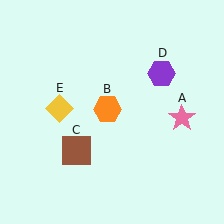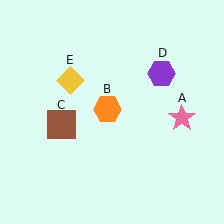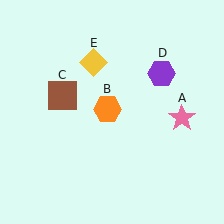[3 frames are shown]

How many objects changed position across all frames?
2 objects changed position: brown square (object C), yellow diamond (object E).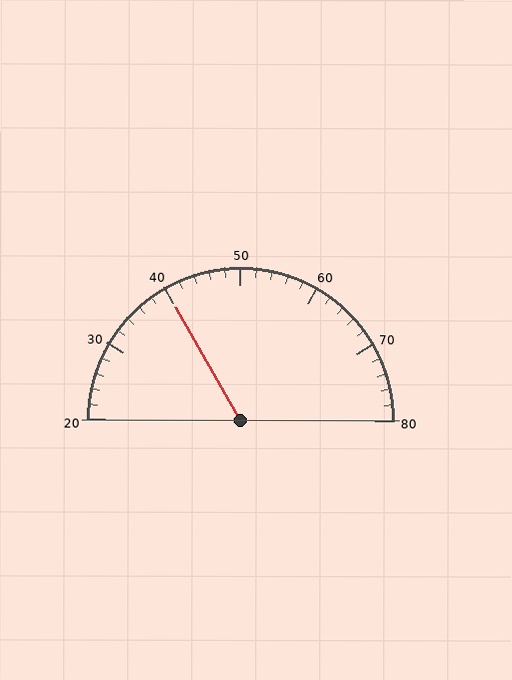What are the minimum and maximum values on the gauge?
The gauge ranges from 20 to 80.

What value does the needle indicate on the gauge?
The needle indicates approximately 40.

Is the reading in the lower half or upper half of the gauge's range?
The reading is in the lower half of the range (20 to 80).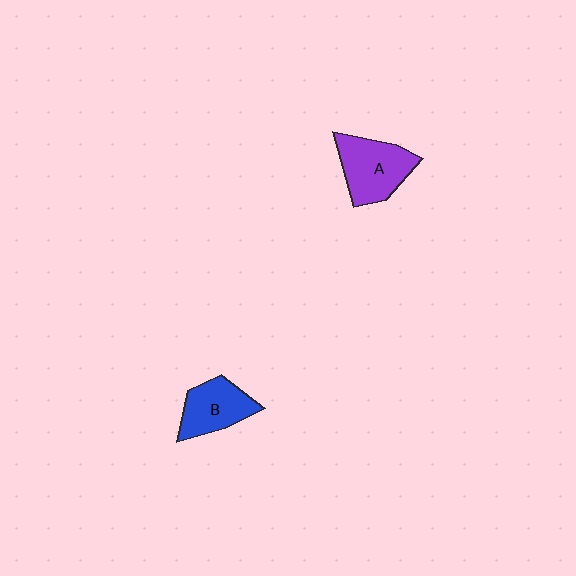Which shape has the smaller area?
Shape B (blue).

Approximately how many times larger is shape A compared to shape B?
Approximately 1.2 times.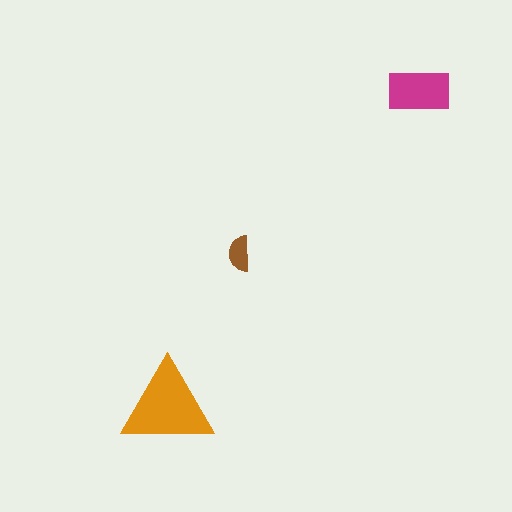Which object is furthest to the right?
The magenta rectangle is rightmost.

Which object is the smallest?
The brown semicircle.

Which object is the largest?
The orange triangle.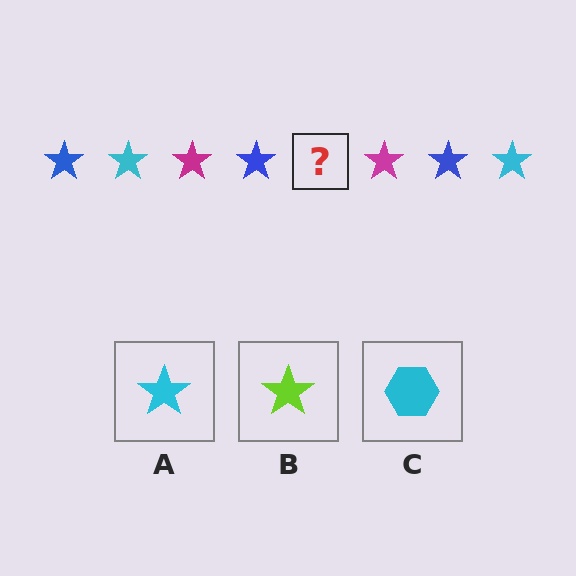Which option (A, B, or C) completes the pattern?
A.